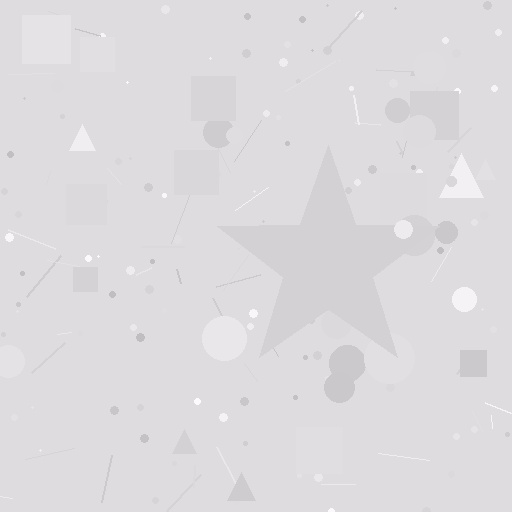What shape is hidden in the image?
A star is hidden in the image.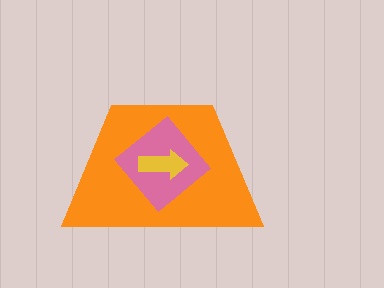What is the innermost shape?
The yellow arrow.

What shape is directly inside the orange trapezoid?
The pink diamond.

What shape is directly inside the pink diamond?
The yellow arrow.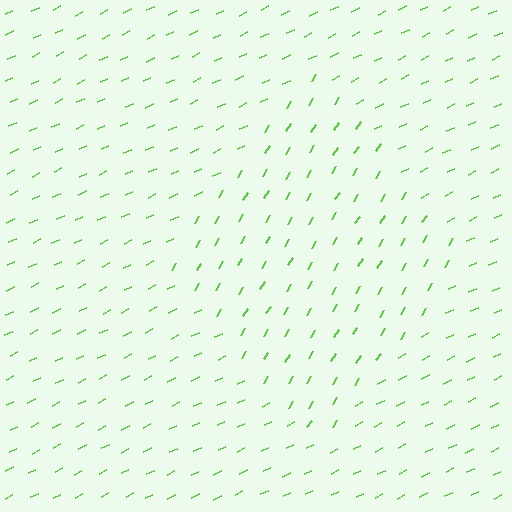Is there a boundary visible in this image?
Yes, there is a texture boundary formed by a change in line orientation.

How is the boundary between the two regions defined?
The boundary is defined purely by a change in line orientation (approximately 32 degrees difference). All lines are the same color and thickness.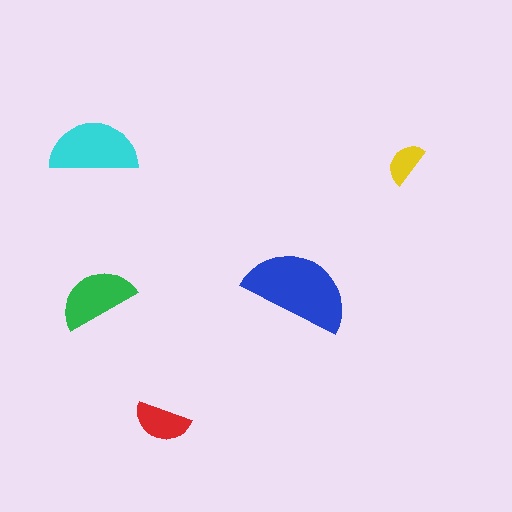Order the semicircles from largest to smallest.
the blue one, the cyan one, the green one, the red one, the yellow one.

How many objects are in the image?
There are 5 objects in the image.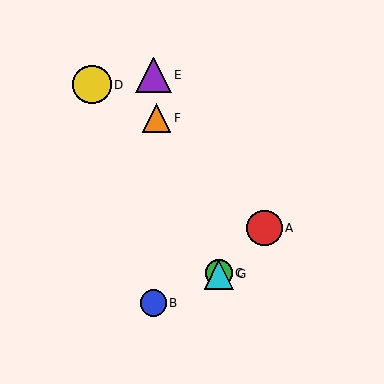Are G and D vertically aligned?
No, G is at x≈219 and D is at x≈92.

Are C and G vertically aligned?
Yes, both are at x≈219.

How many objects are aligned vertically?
2 objects (C, G) are aligned vertically.